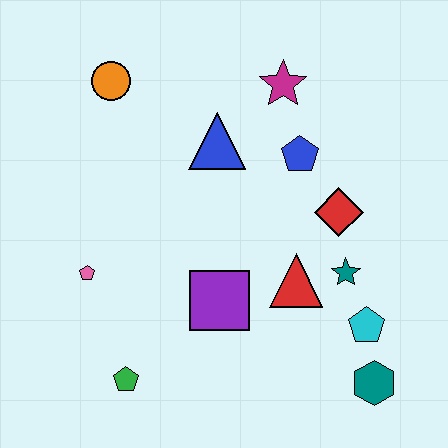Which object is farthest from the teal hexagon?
The orange circle is farthest from the teal hexagon.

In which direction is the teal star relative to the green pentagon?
The teal star is to the right of the green pentagon.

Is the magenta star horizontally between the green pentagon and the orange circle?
No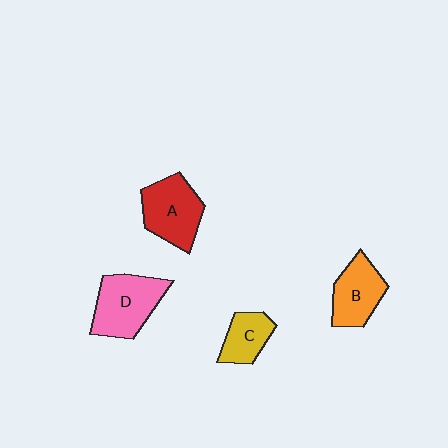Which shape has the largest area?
Shape D (pink).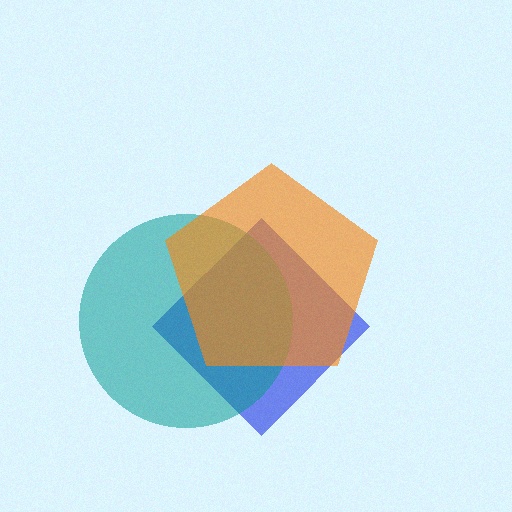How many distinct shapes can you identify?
There are 3 distinct shapes: a blue diamond, a teal circle, an orange pentagon.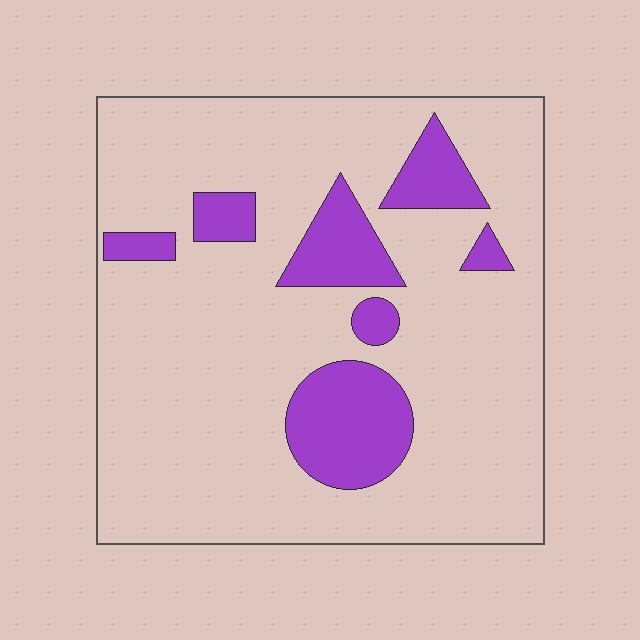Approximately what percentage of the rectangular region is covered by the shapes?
Approximately 15%.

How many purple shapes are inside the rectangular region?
7.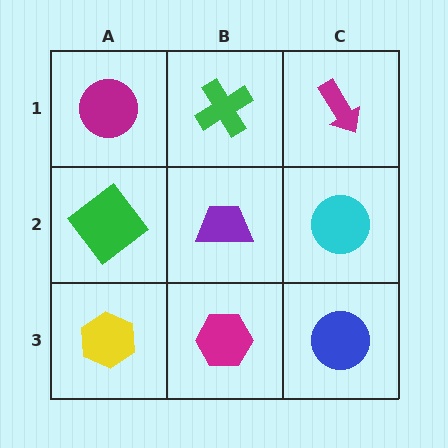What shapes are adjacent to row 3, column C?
A cyan circle (row 2, column C), a magenta hexagon (row 3, column B).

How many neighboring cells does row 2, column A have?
3.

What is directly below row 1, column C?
A cyan circle.